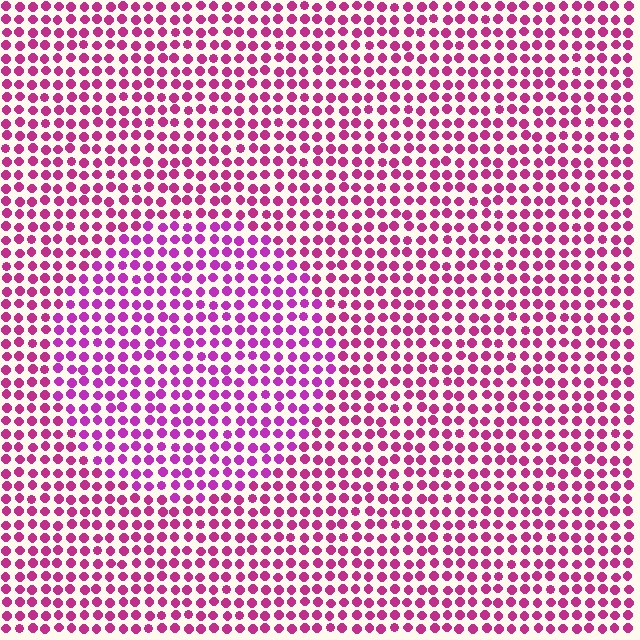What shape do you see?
I see a circle.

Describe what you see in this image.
The image is filled with small magenta elements in a uniform arrangement. A circle-shaped region is visible where the elements are tinted to a slightly different hue, forming a subtle color boundary.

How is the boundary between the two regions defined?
The boundary is defined purely by a slight shift in hue (about 21 degrees). Spacing, size, and orientation are identical on both sides.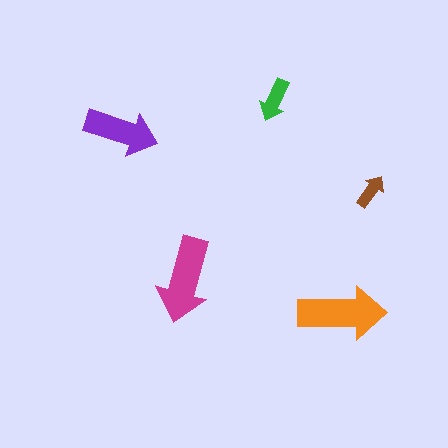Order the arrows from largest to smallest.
the orange one, the magenta one, the purple one, the green one, the brown one.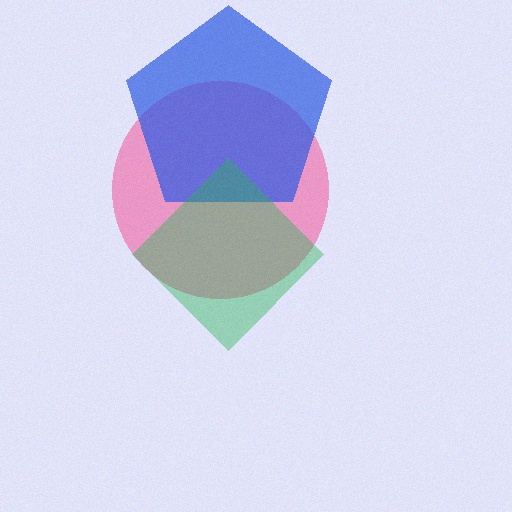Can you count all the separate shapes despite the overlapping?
Yes, there are 3 separate shapes.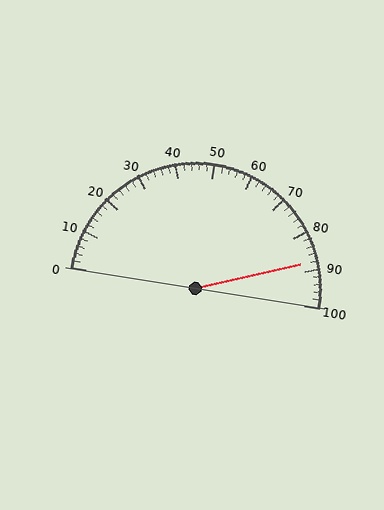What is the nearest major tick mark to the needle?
The nearest major tick mark is 90.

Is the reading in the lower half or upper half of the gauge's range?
The reading is in the upper half of the range (0 to 100).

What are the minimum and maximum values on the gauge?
The gauge ranges from 0 to 100.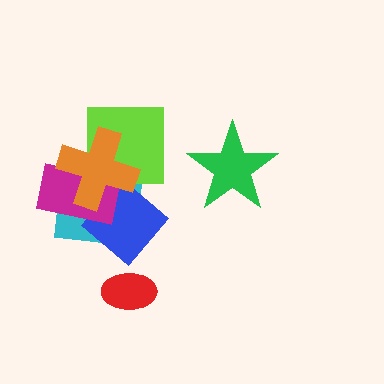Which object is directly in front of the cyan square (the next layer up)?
The lime square is directly in front of the cyan square.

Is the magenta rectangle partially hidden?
Yes, it is partially covered by another shape.